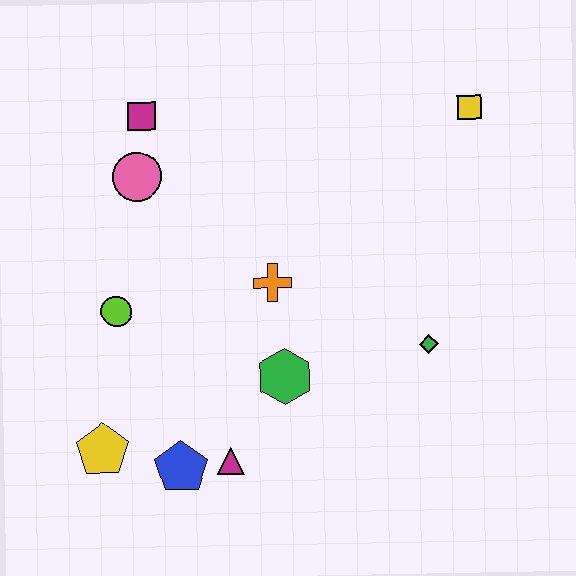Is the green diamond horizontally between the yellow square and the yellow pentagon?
Yes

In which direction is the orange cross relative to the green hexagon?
The orange cross is above the green hexagon.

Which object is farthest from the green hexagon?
The yellow square is farthest from the green hexagon.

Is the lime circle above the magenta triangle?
Yes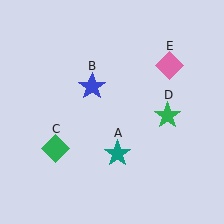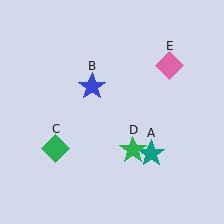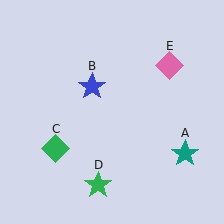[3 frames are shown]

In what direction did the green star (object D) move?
The green star (object D) moved down and to the left.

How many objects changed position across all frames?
2 objects changed position: teal star (object A), green star (object D).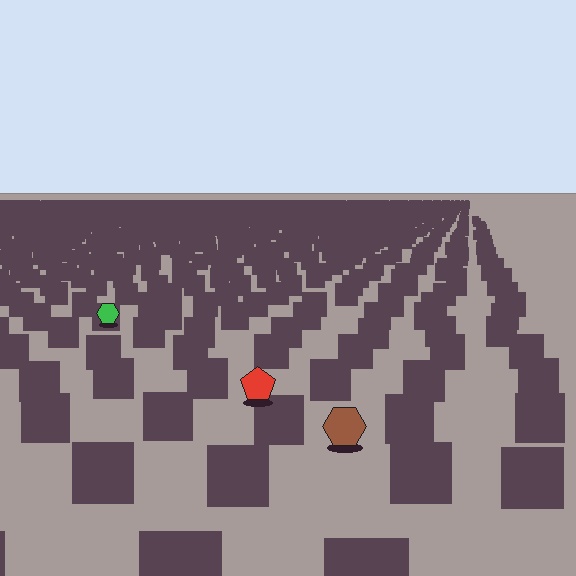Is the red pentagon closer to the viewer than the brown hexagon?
No. The brown hexagon is closer — you can tell from the texture gradient: the ground texture is coarser near it.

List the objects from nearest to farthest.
From nearest to farthest: the brown hexagon, the red pentagon, the green hexagon.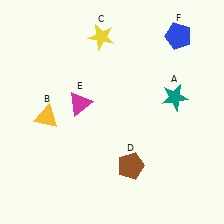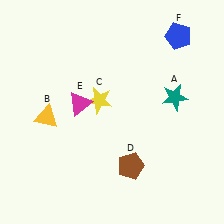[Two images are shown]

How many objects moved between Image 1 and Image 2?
1 object moved between the two images.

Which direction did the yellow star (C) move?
The yellow star (C) moved down.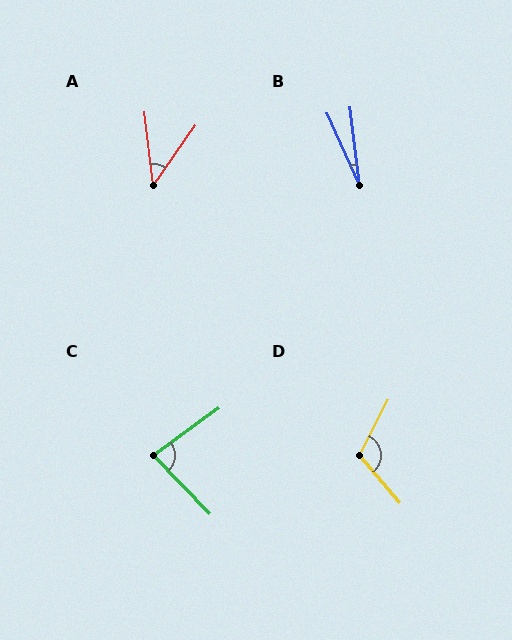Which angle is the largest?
D, at approximately 113 degrees.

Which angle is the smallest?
B, at approximately 17 degrees.